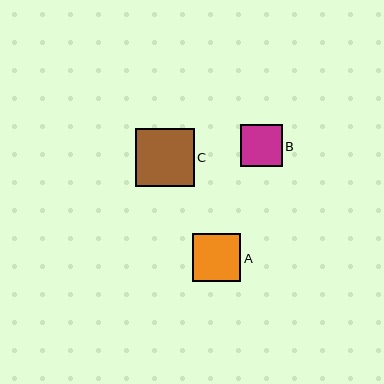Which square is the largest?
Square C is the largest with a size of approximately 59 pixels.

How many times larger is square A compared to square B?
Square A is approximately 1.1 times the size of square B.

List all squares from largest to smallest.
From largest to smallest: C, A, B.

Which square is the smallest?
Square B is the smallest with a size of approximately 42 pixels.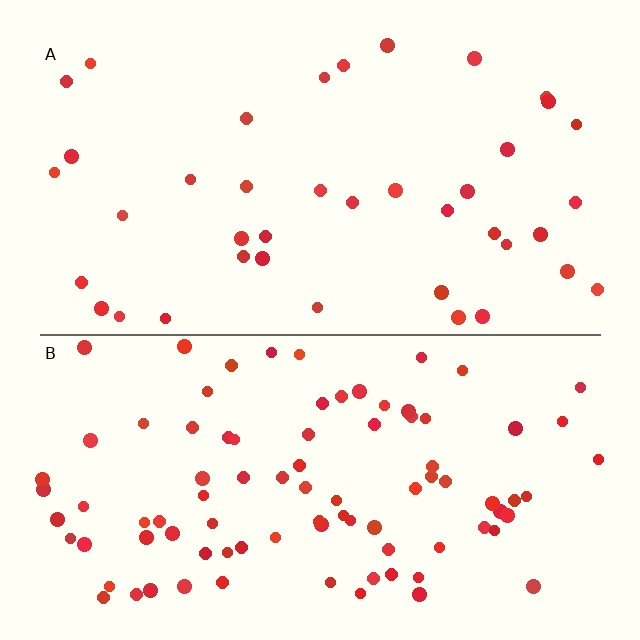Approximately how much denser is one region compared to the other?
Approximately 2.2× — region B over region A.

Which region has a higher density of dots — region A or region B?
B (the bottom).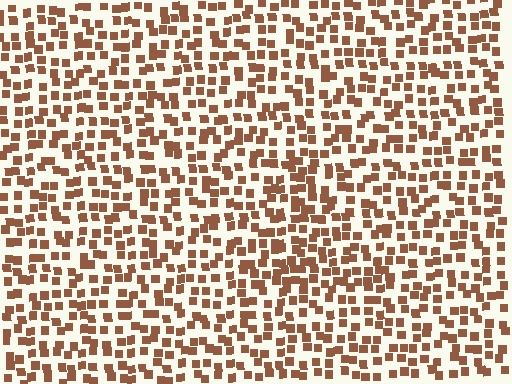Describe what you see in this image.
The image contains small brown elements arranged at two different densities. A triangle-shaped region is visible where the elements are more densely packed than the surrounding area.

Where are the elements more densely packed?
The elements are more densely packed inside the triangle boundary.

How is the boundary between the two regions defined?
The boundary is defined by a change in element density (approximately 1.4x ratio). All elements are the same color, size, and shape.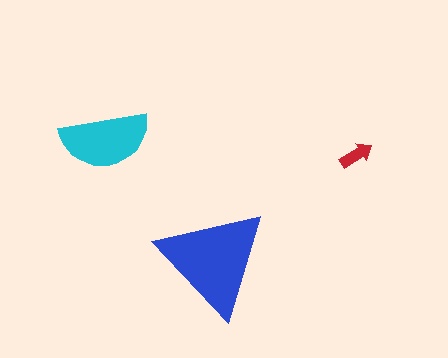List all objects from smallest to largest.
The red arrow, the cyan semicircle, the blue triangle.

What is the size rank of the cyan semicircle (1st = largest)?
2nd.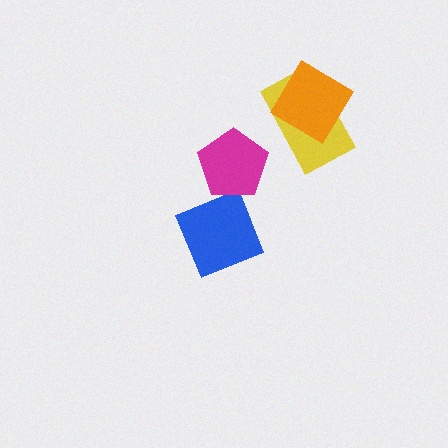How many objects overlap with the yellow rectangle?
1 object overlaps with the yellow rectangle.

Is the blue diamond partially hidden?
Yes, it is partially covered by another shape.